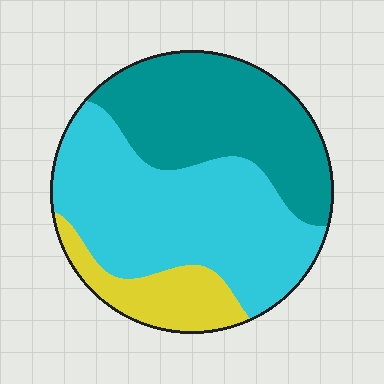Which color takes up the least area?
Yellow, at roughly 15%.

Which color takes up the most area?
Cyan, at roughly 50%.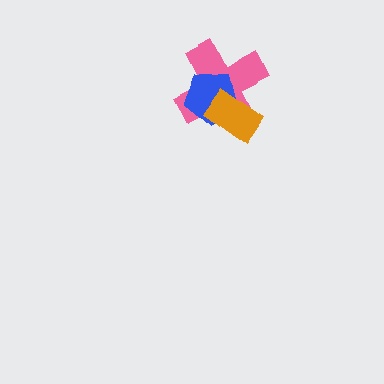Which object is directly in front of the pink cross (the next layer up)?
The blue pentagon is directly in front of the pink cross.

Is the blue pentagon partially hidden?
Yes, it is partially covered by another shape.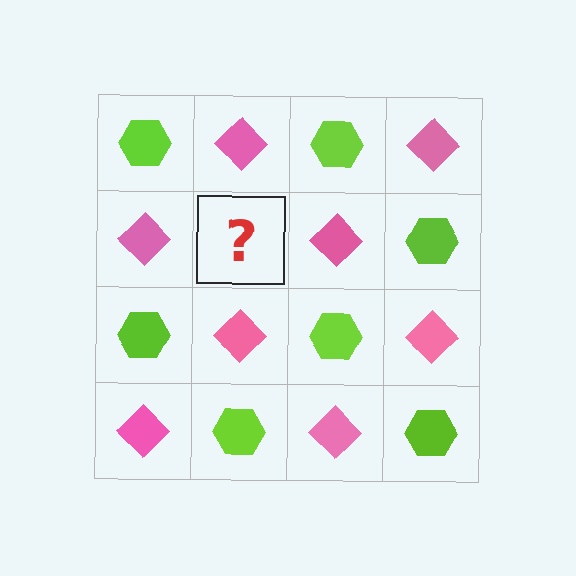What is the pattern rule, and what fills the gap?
The rule is that it alternates lime hexagon and pink diamond in a checkerboard pattern. The gap should be filled with a lime hexagon.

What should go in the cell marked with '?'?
The missing cell should contain a lime hexagon.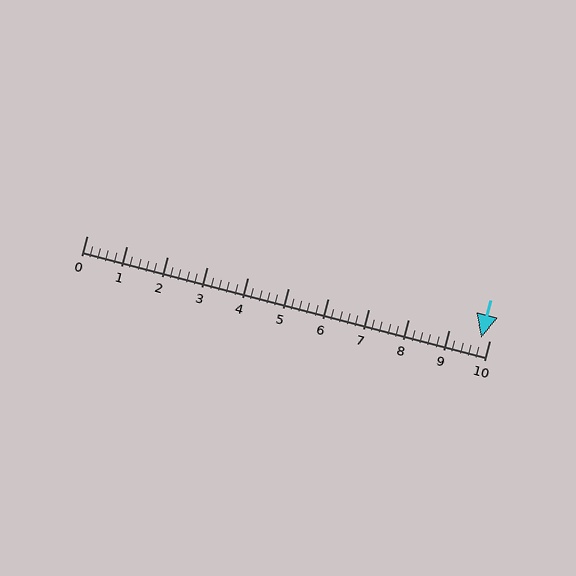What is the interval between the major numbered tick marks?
The major tick marks are spaced 1 units apart.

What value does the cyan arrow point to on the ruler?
The cyan arrow points to approximately 9.8.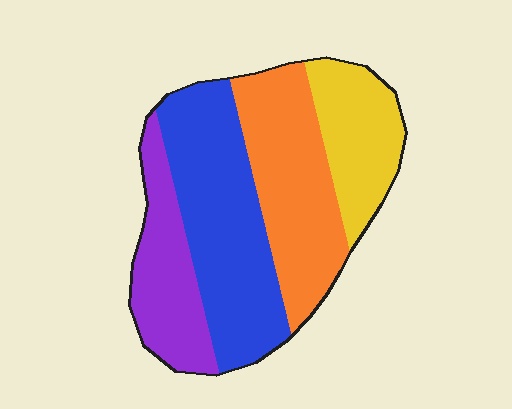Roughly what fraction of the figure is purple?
Purple takes up about one fifth (1/5) of the figure.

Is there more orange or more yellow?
Orange.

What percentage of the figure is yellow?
Yellow covers 18% of the figure.